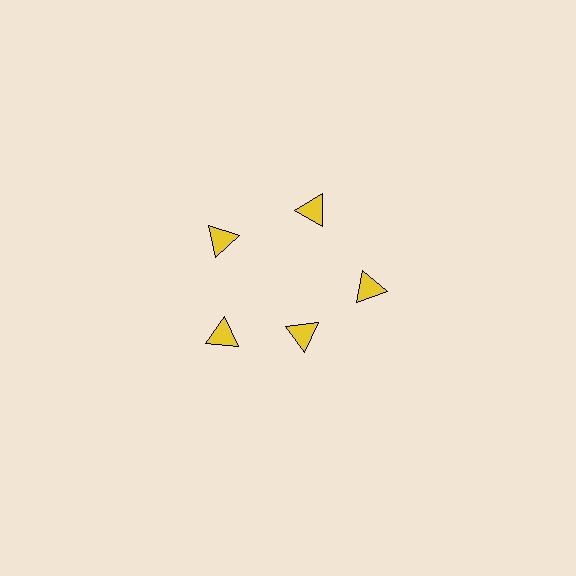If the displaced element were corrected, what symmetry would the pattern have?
It would have 5-fold rotational symmetry — the pattern would map onto itself every 72 degrees.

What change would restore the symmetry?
The symmetry would be restored by moving it outward, back onto the ring so that all 5 triangles sit at equal angles and equal distance from the center.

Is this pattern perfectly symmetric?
No. The 5 yellow triangles are arranged in a ring, but one element near the 5 o'clock position is pulled inward toward the center, breaking the 5-fold rotational symmetry.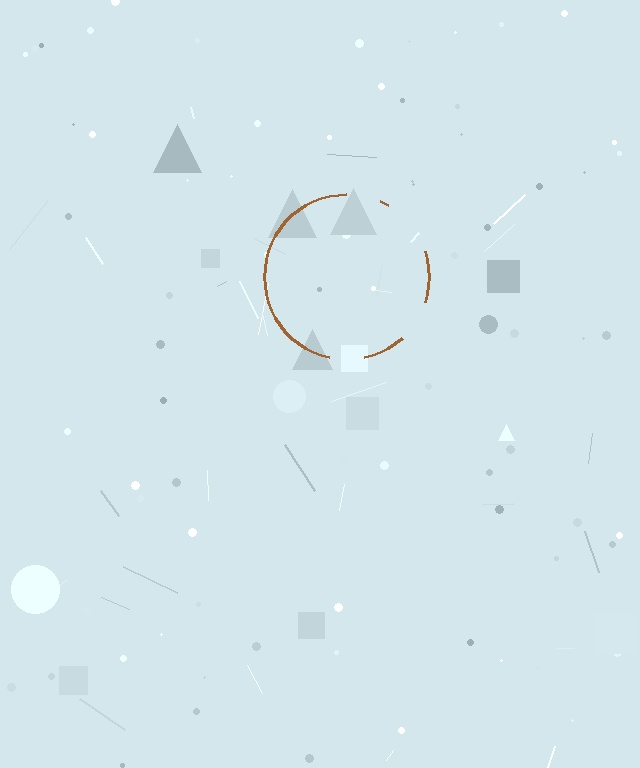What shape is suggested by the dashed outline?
The dashed outline suggests a circle.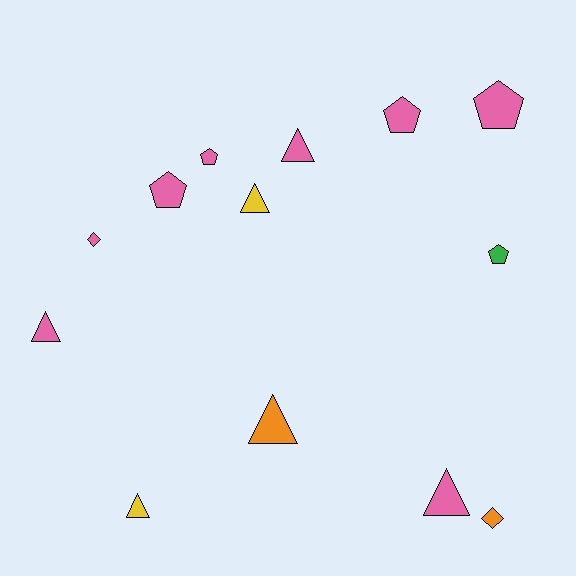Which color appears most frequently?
Pink, with 8 objects.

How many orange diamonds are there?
There is 1 orange diamond.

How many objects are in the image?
There are 13 objects.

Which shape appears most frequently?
Triangle, with 6 objects.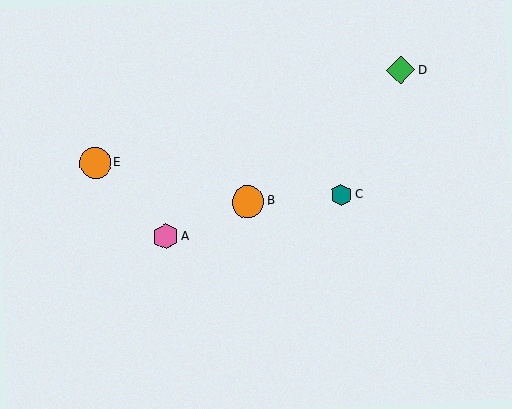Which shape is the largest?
The orange circle (labeled B) is the largest.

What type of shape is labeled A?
Shape A is a pink hexagon.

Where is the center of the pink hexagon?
The center of the pink hexagon is at (166, 237).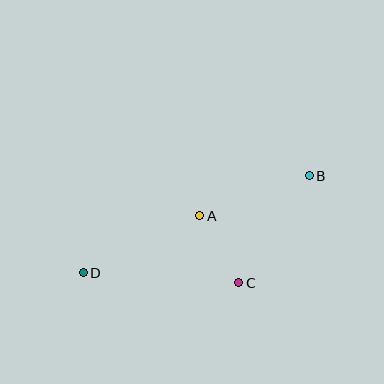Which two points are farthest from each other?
Points B and D are farthest from each other.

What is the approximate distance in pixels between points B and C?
The distance between B and C is approximately 128 pixels.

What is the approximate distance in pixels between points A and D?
The distance between A and D is approximately 130 pixels.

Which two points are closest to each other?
Points A and C are closest to each other.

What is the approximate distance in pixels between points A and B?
The distance between A and B is approximately 116 pixels.